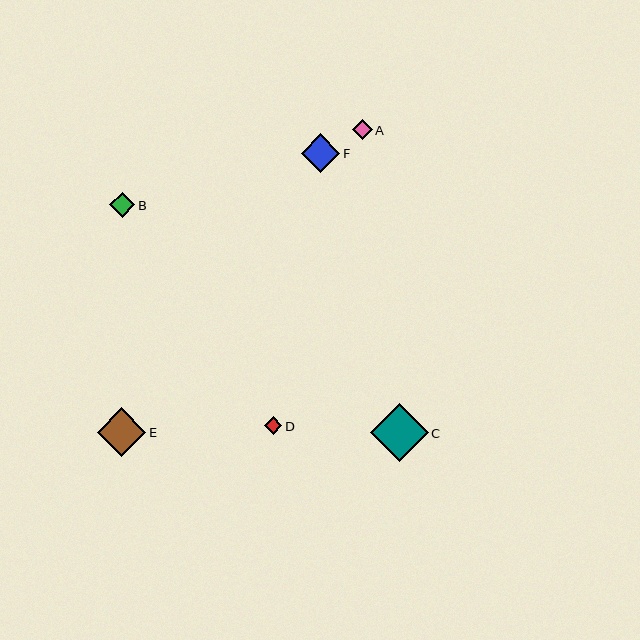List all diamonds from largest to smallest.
From largest to smallest: C, E, F, B, A, D.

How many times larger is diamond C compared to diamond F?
Diamond C is approximately 1.5 times the size of diamond F.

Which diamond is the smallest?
Diamond D is the smallest with a size of approximately 18 pixels.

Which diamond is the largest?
Diamond C is the largest with a size of approximately 57 pixels.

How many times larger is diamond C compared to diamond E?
Diamond C is approximately 1.2 times the size of diamond E.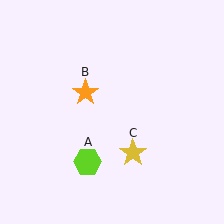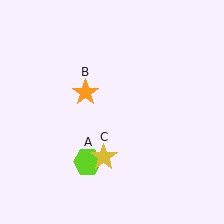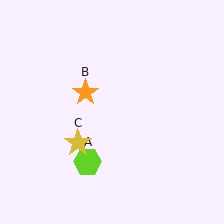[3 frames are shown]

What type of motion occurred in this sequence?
The yellow star (object C) rotated clockwise around the center of the scene.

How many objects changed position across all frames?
1 object changed position: yellow star (object C).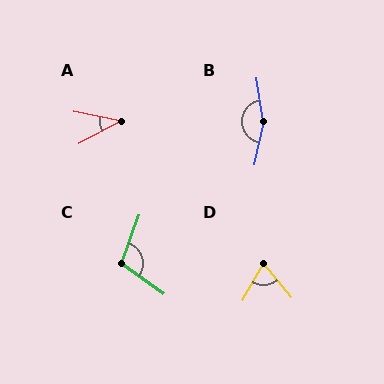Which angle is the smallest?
A, at approximately 40 degrees.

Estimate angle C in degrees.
Approximately 106 degrees.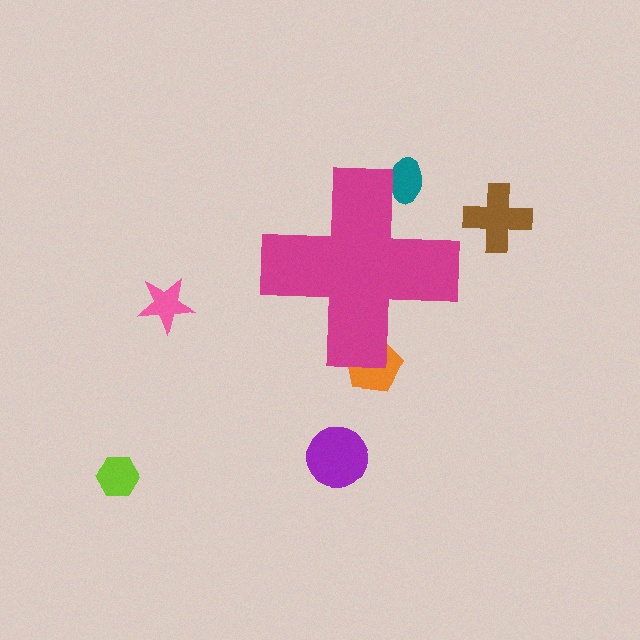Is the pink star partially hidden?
No, the pink star is fully visible.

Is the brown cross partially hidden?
No, the brown cross is fully visible.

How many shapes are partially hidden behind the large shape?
2 shapes are partially hidden.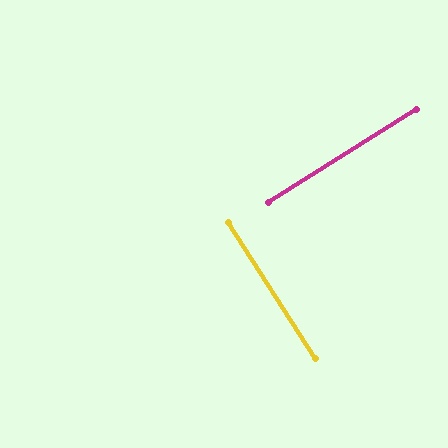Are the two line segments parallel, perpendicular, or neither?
Perpendicular — they meet at approximately 89°.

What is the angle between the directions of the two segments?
Approximately 89 degrees.